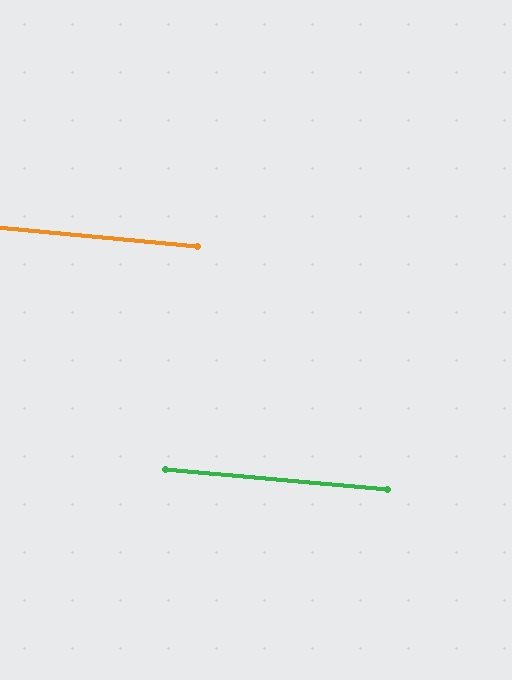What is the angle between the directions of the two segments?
Approximately 0 degrees.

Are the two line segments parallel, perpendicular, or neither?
Parallel — their directions differ by only 0.4°.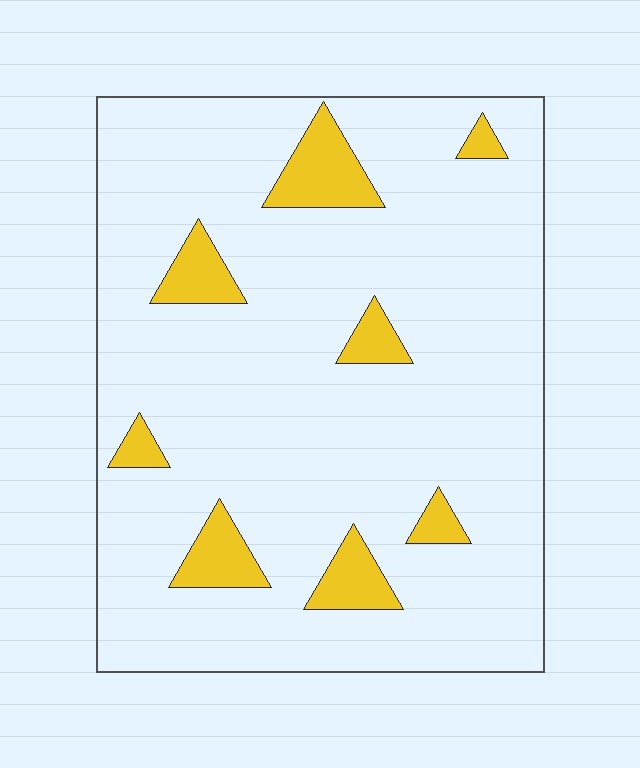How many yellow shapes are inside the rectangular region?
8.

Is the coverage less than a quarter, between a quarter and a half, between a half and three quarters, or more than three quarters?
Less than a quarter.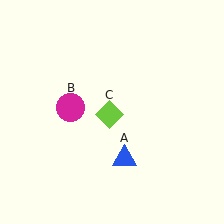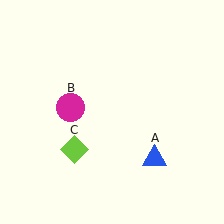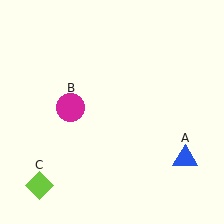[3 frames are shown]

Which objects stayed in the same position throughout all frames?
Magenta circle (object B) remained stationary.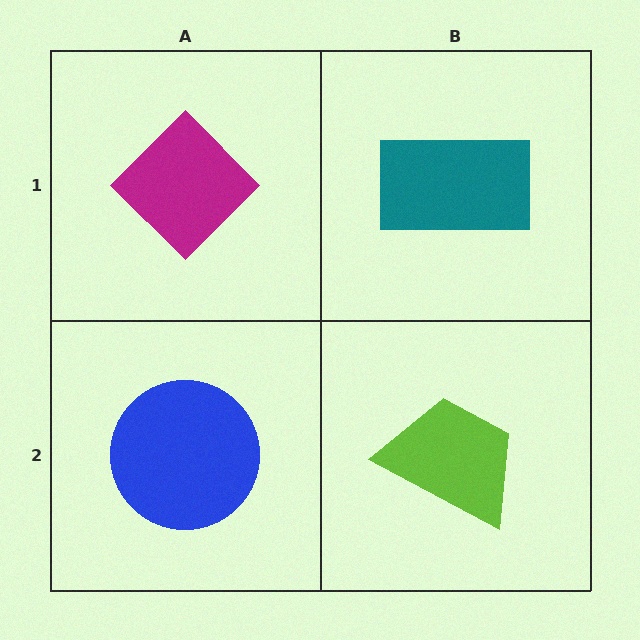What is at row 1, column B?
A teal rectangle.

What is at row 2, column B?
A lime trapezoid.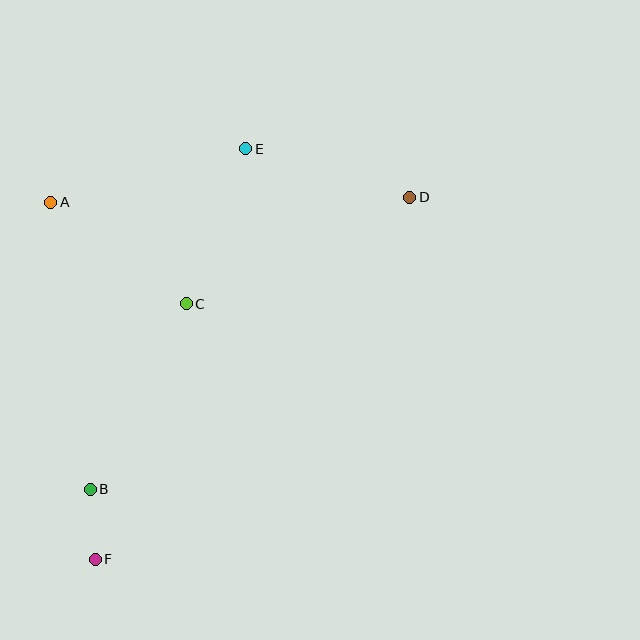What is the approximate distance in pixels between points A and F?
The distance between A and F is approximately 360 pixels.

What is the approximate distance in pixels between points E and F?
The distance between E and F is approximately 437 pixels.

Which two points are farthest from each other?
Points D and F are farthest from each other.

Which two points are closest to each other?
Points B and F are closest to each other.